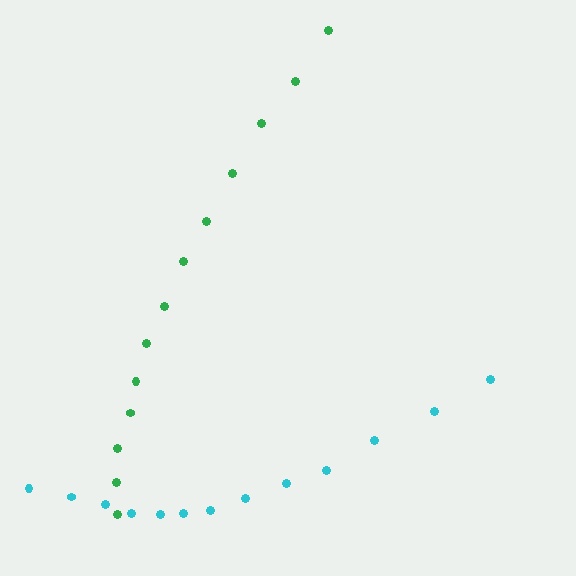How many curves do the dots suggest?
There are 2 distinct paths.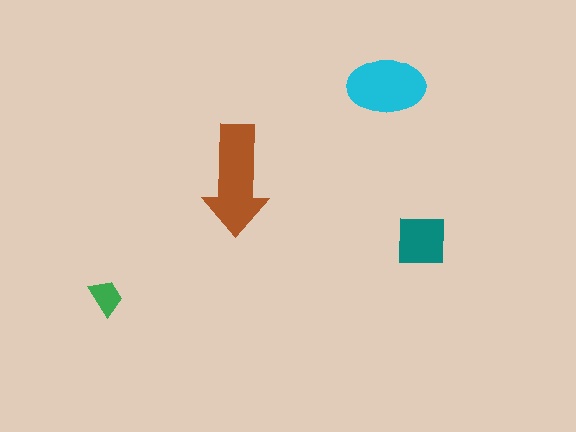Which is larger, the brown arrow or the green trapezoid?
The brown arrow.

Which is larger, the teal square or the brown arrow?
The brown arrow.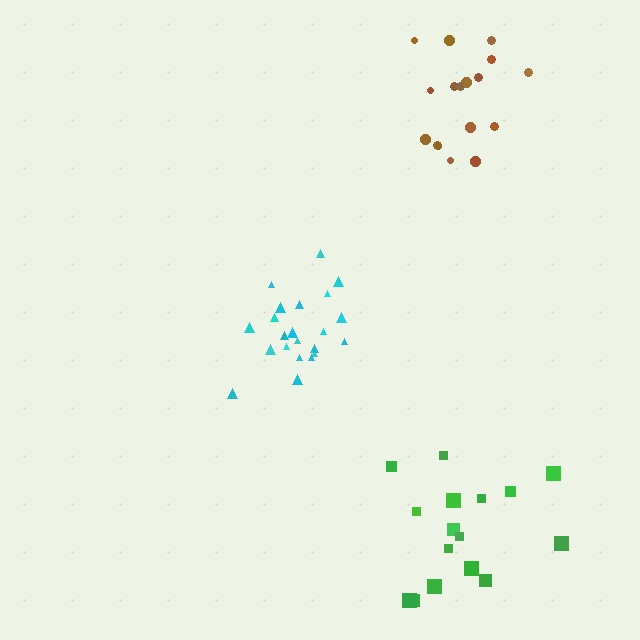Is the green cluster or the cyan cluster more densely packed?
Cyan.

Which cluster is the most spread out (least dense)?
Green.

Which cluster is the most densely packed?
Cyan.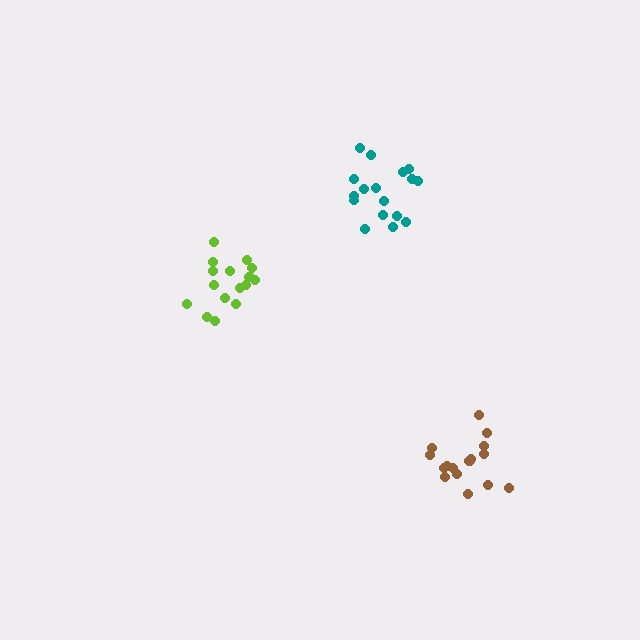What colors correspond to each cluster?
The clusters are colored: brown, lime, teal.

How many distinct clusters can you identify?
There are 3 distinct clusters.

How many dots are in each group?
Group 1: 17 dots, Group 2: 17 dots, Group 3: 17 dots (51 total).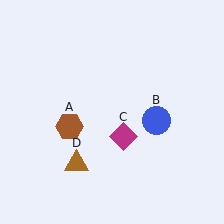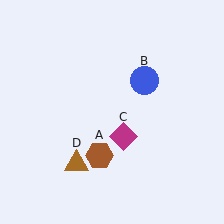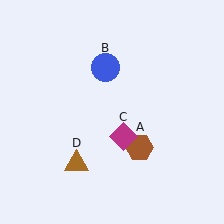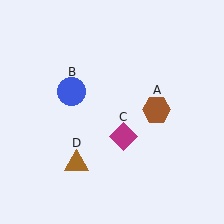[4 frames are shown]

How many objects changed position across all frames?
2 objects changed position: brown hexagon (object A), blue circle (object B).